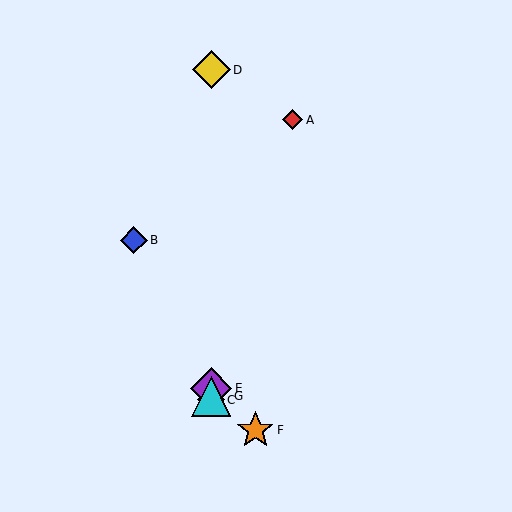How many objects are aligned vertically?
4 objects (C, D, E, G) are aligned vertically.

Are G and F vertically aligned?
No, G is at x≈211 and F is at x≈255.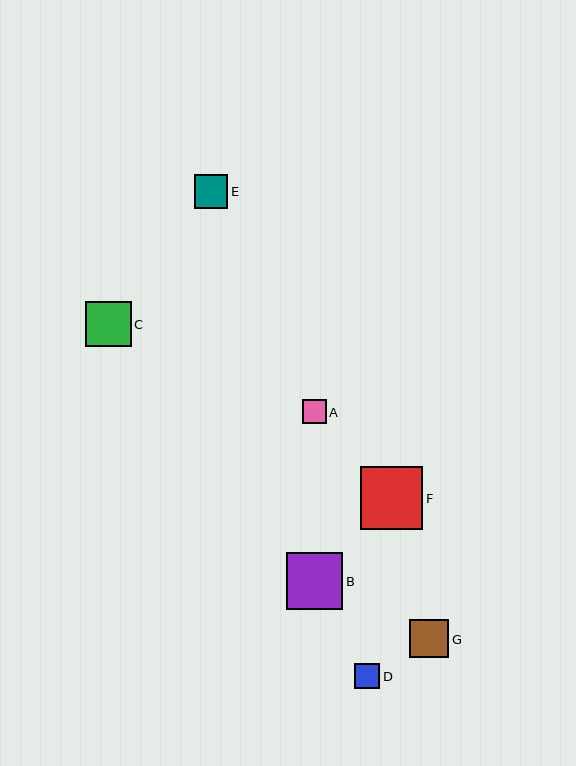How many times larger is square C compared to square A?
Square C is approximately 2.0 times the size of square A.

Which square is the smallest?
Square A is the smallest with a size of approximately 23 pixels.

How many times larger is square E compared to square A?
Square E is approximately 1.4 times the size of square A.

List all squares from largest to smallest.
From largest to smallest: F, B, C, G, E, D, A.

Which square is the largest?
Square F is the largest with a size of approximately 63 pixels.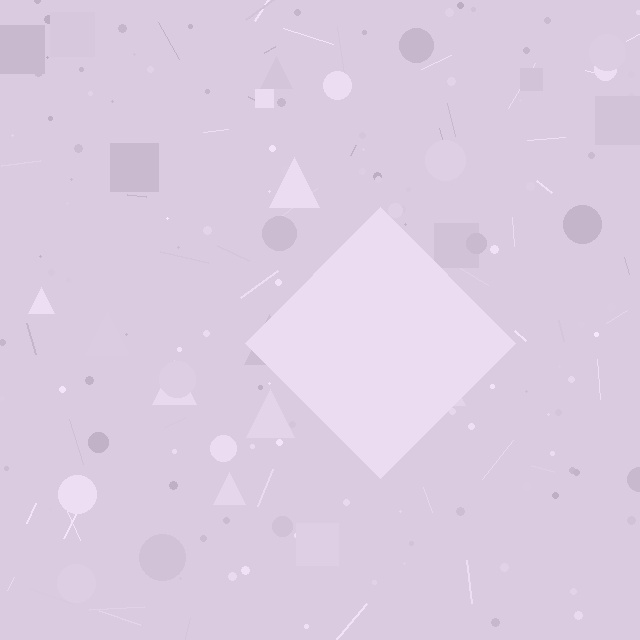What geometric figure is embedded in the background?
A diamond is embedded in the background.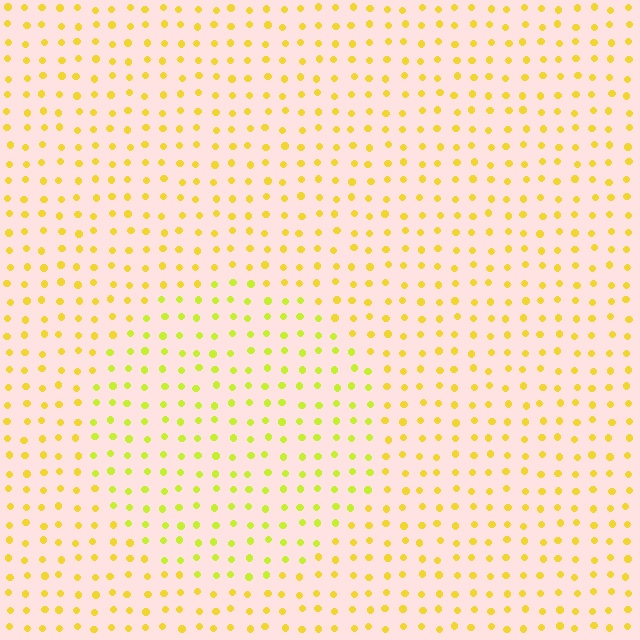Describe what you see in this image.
The image is filled with small yellow elements in a uniform arrangement. A circle-shaped region is visible where the elements are tinted to a slightly different hue, forming a subtle color boundary.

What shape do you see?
I see a circle.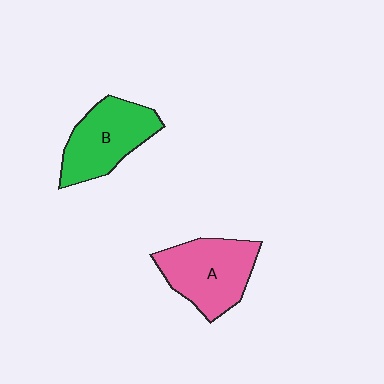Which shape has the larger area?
Shape A (pink).